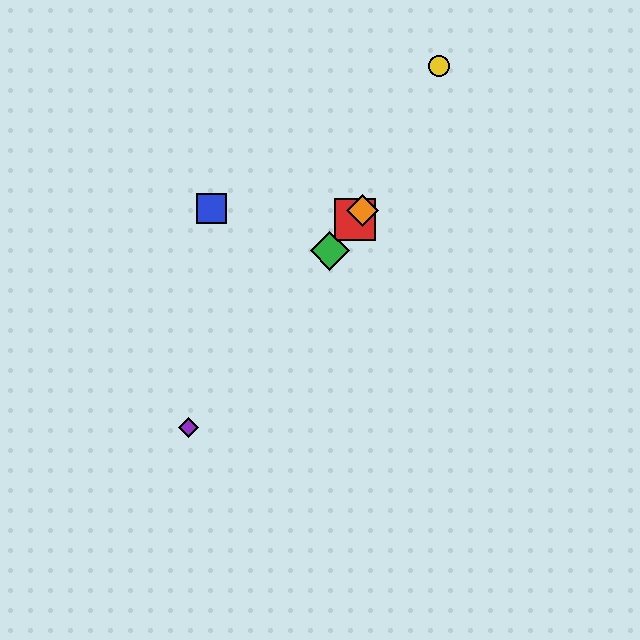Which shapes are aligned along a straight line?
The red square, the green diamond, the purple diamond, the orange diamond are aligned along a straight line.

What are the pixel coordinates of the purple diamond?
The purple diamond is at (188, 428).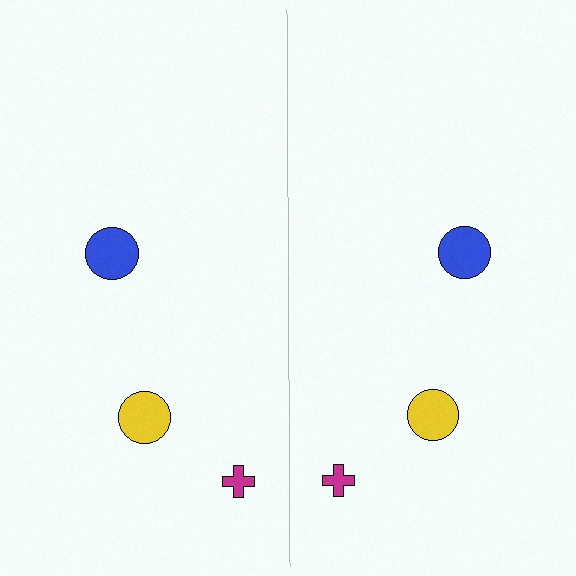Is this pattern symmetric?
Yes, this pattern has bilateral (reflection) symmetry.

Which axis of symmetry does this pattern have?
The pattern has a vertical axis of symmetry running through the center of the image.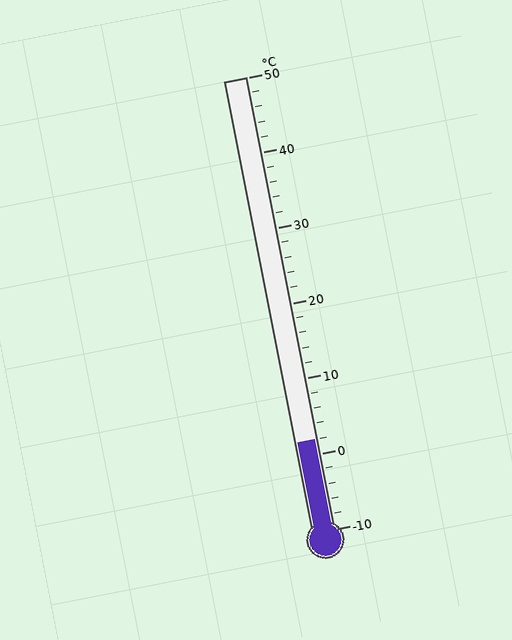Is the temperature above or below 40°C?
The temperature is below 40°C.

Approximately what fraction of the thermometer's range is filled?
The thermometer is filled to approximately 20% of its range.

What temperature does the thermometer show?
The thermometer shows approximately 2°C.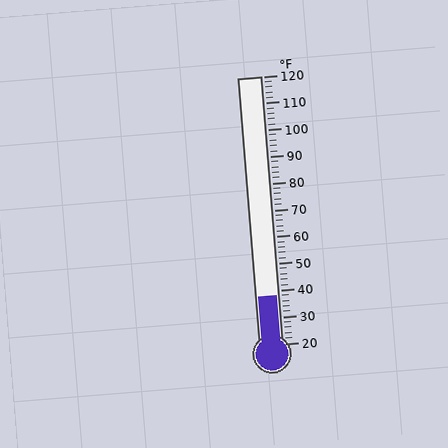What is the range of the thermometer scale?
The thermometer scale ranges from 20°F to 120°F.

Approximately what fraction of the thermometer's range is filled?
The thermometer is filled to approximately 20% of its range.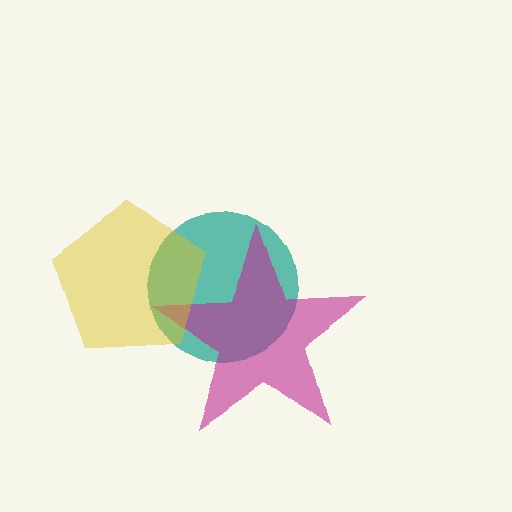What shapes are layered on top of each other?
The layered shapes are: a teal circle, a magenta star, a yellow pentagon.